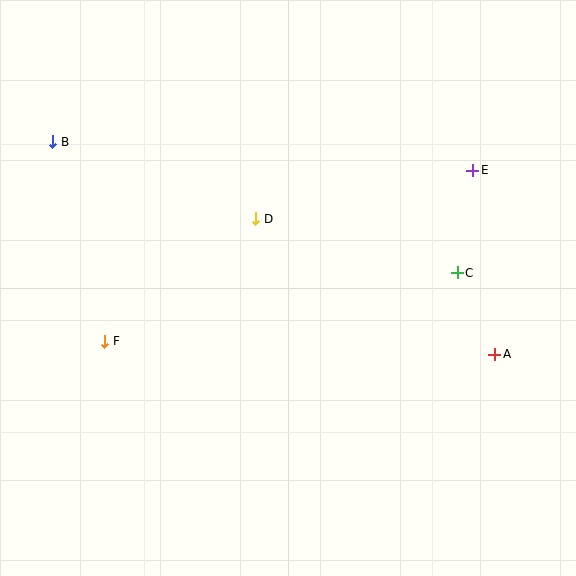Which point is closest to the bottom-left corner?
Point F is closest to the bottom-left corner.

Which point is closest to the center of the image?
Point D at (256, 219) is closest to the center.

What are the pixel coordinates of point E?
Point E is at (473, 170).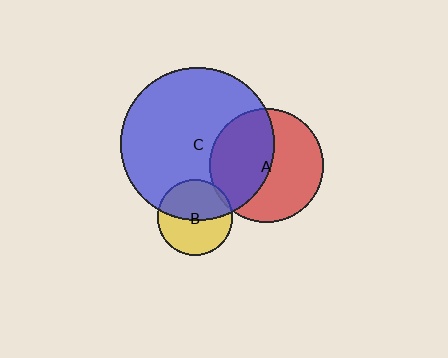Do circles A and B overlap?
Yes.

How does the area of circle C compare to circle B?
Approximately 4.1 times.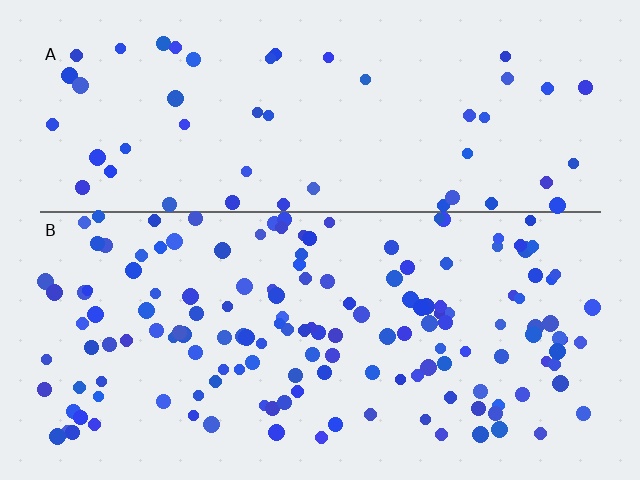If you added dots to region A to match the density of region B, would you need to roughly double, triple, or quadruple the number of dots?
Approximately triple.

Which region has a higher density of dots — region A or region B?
B (the bottom).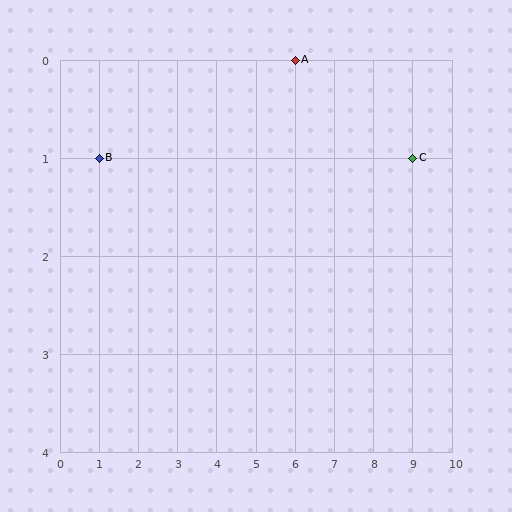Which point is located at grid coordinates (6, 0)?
Point A is at (6, 0).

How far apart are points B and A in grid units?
Points B and A are 5 columns and 1 row apart (about 5.1 grid units diagonally).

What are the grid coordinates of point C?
Point C is at grid coordinates (9, 1).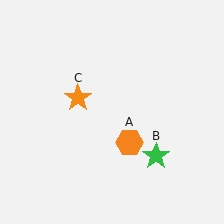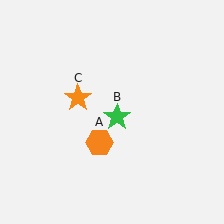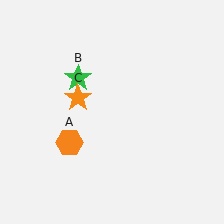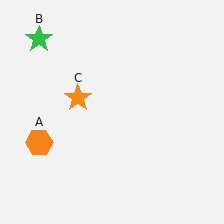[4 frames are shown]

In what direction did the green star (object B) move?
The green star (object B) moved up and to the left.